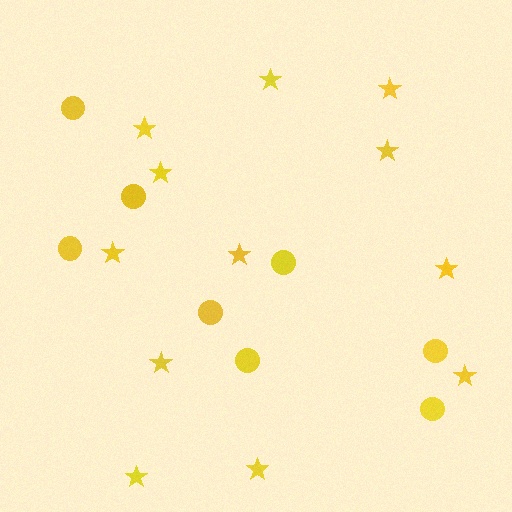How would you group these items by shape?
There are 2 groups: one group of stars (12) and one group of circles (8).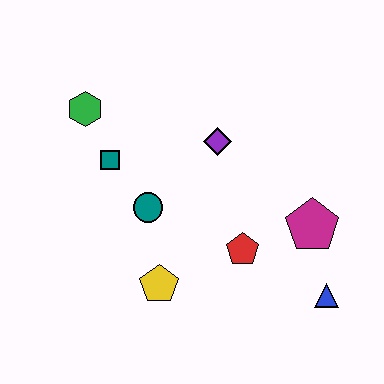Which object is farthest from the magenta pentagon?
The green hexagon is farthest from the magenta pentagon.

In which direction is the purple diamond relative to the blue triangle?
The purple diamond is above the blue triangle.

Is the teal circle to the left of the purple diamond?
Yes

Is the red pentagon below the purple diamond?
Yes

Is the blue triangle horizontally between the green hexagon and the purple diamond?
No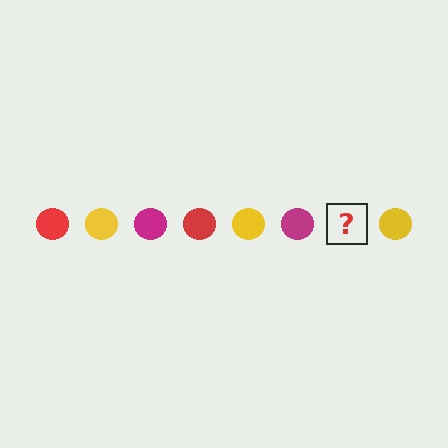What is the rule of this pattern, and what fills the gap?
The rule is that the pattern cycles through red, yellow, magenta circles. The gap should be filled with a red circle.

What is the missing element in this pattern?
The missing element is a red circle.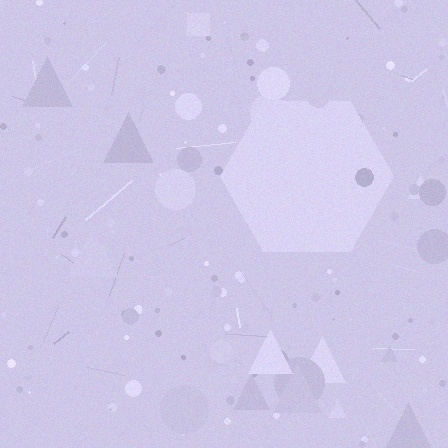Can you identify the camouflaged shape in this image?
The camouflaged shape is a hexagon.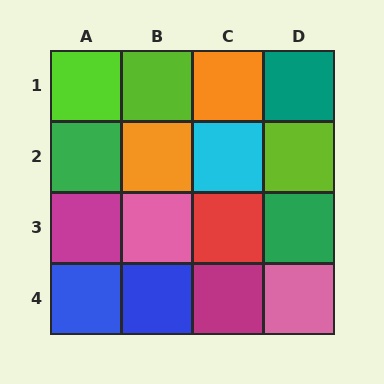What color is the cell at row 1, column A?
Lime.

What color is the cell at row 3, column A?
Magenta.